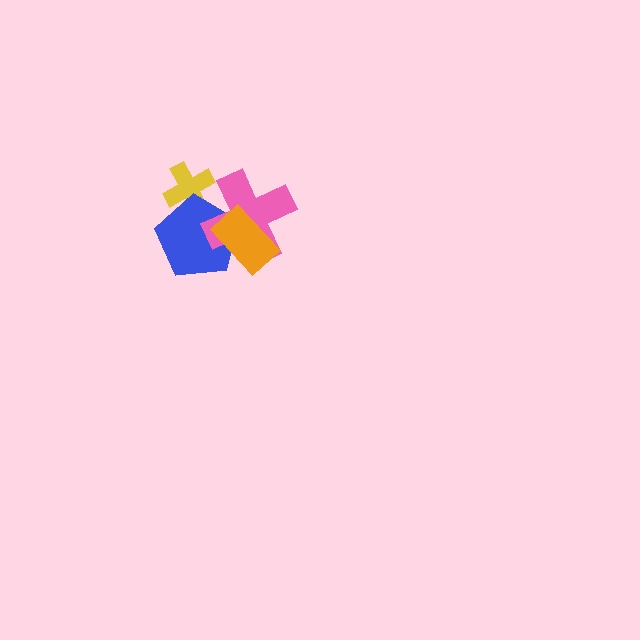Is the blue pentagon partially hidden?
Yes, it is partially covered by another shape.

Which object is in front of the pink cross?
The orange rectangle is in front of the pink cross.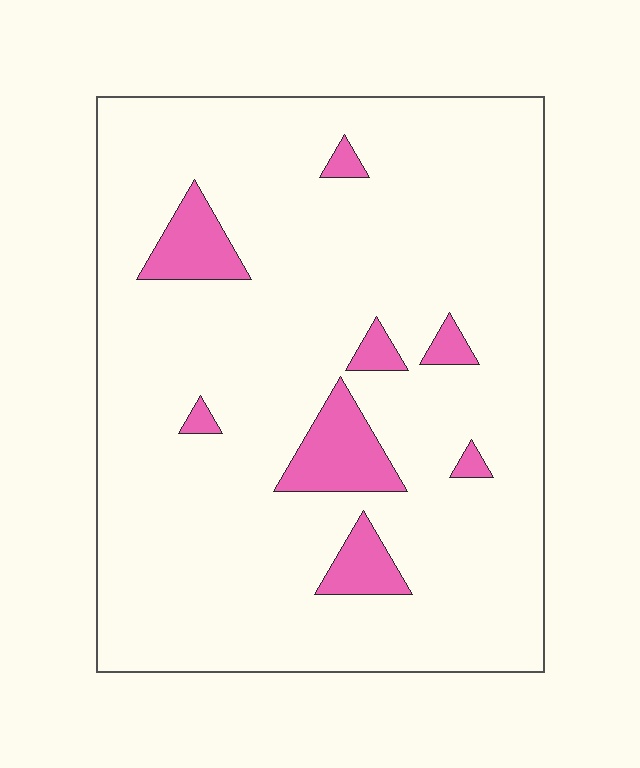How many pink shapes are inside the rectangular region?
8.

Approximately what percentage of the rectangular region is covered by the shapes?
Approximately 10%.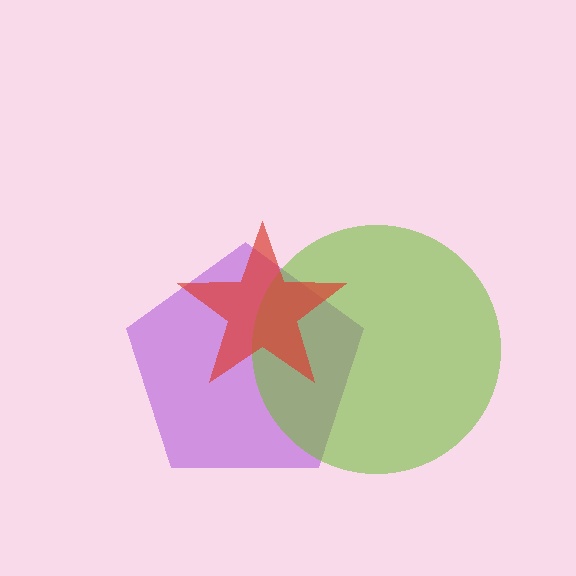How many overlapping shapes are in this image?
There are 3 overlapping shapes in the image.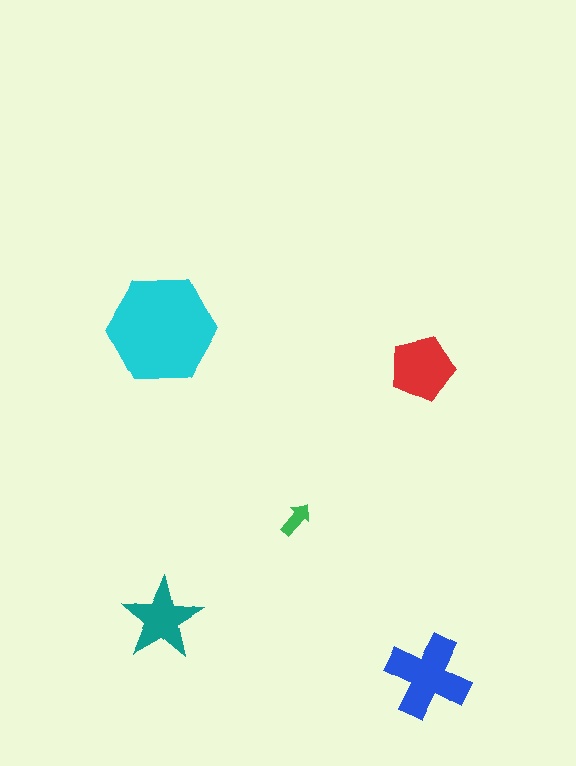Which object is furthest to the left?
The teal star is leftmost.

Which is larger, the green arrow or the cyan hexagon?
The cyan hexagon.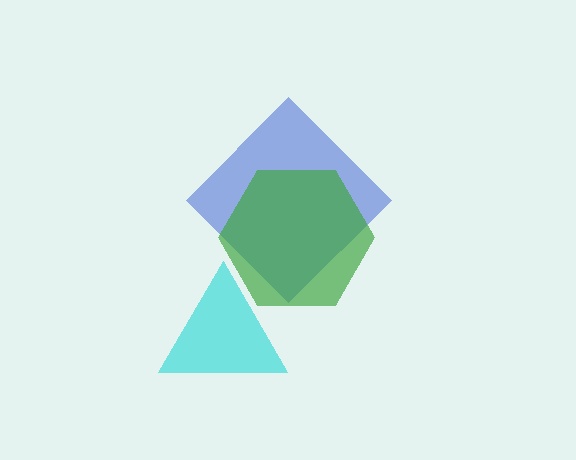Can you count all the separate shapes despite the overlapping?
Yes, there are 3 separate shapes.